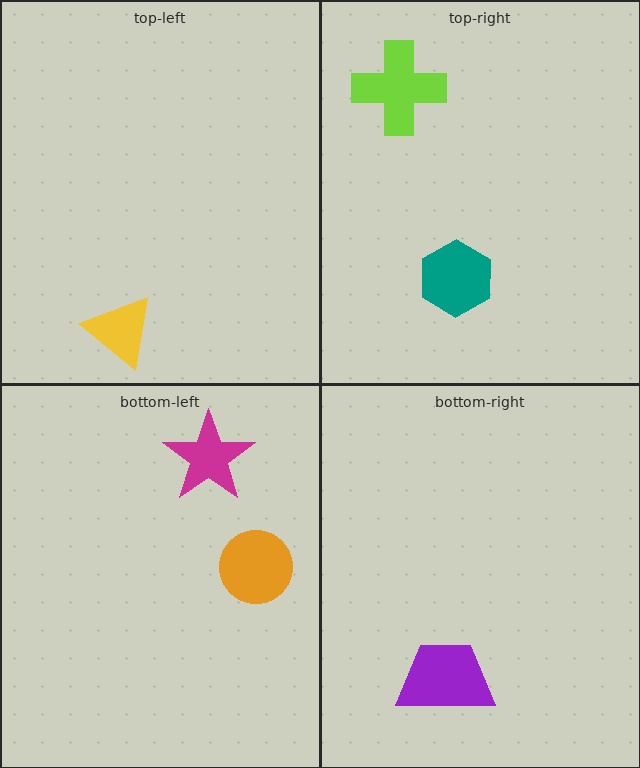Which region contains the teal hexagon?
The top-right region.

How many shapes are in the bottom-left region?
2.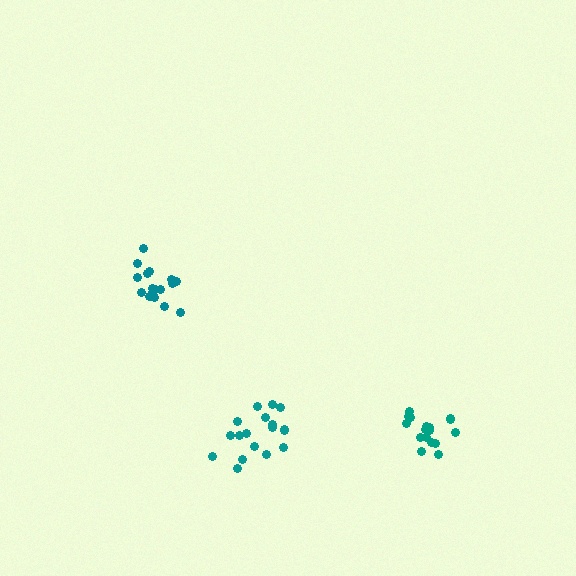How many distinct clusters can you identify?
There are 3 distinct clusters.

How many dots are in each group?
Group 1: 17 dots, Group 2: 17 dots, Group 3: 18 dots (52 total).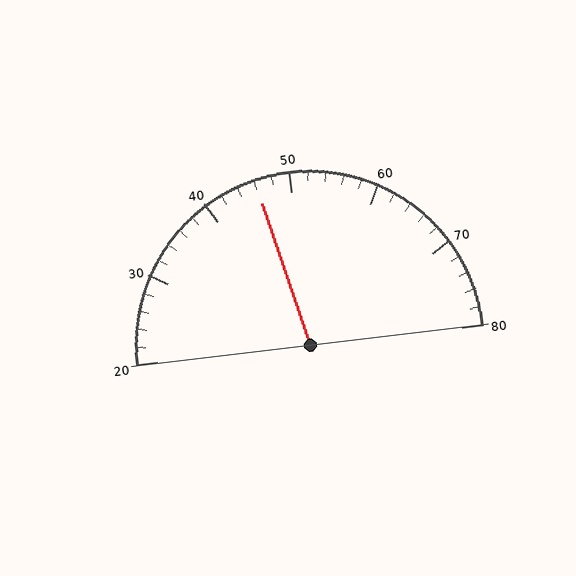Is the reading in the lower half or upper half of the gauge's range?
The reading is in the lower half of the range (20 to 80).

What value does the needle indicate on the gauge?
The needle indicates approximately 46.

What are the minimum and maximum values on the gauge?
The gauge ranges from 20 to 80.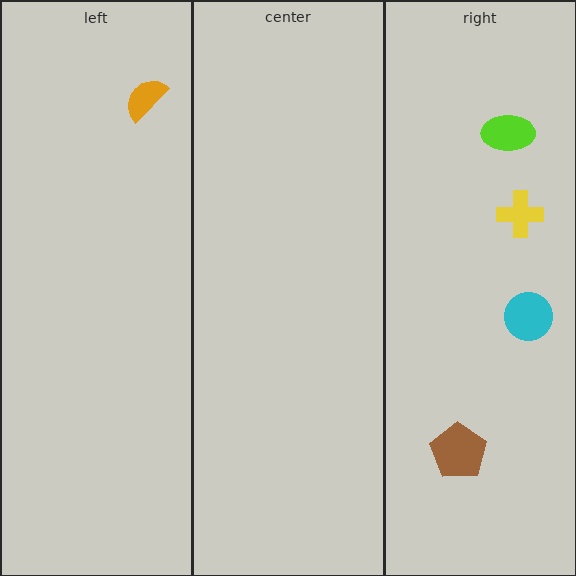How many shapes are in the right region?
4.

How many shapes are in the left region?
1.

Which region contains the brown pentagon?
The right region.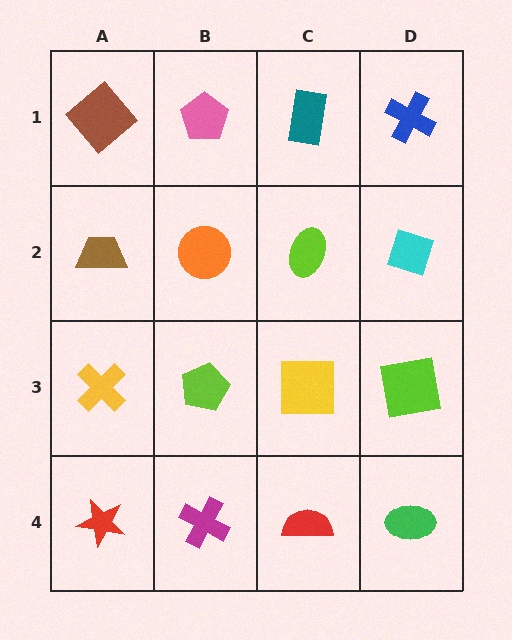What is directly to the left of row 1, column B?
A brown diamond.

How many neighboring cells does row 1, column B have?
3.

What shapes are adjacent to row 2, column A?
A brown diamond (row 1, column A), a yellow cross (row 3, column A), an orange circle (row 2, column B).